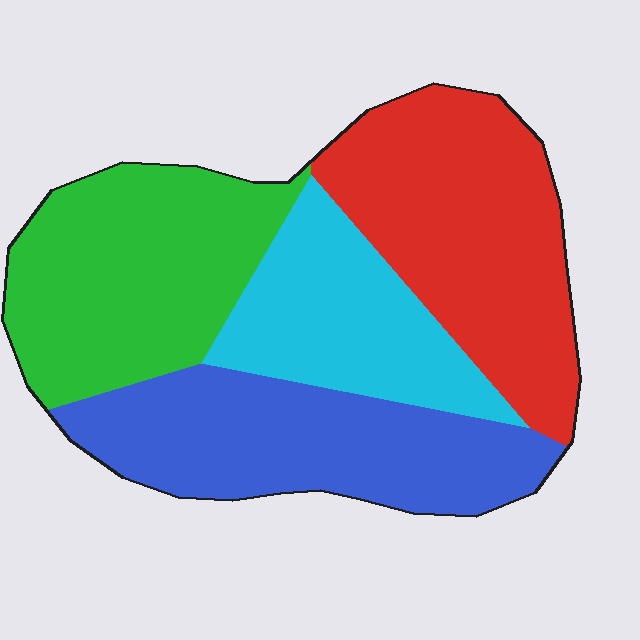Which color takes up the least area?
Cyan, at roughly 20%.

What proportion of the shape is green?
Green covers roughly 25% of the shape.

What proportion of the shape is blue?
Blue takes up about one quarter (1/4) of the shape.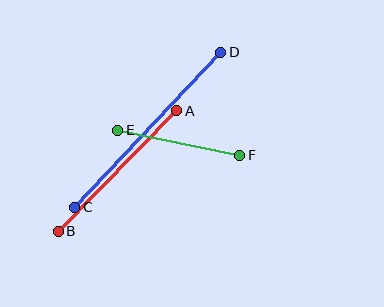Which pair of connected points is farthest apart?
Points C and D are farthest apart.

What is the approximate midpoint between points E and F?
The midpoint is at approximately (179, 143) pixels.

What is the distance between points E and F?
The distance is approximately 125 pixels.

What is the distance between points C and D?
The distance is approximately 213 pixels.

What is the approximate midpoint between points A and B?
The midpoint is at approximately (117, 171) pixels.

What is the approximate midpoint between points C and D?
The midpoint is at approximately (148, 130) pixels.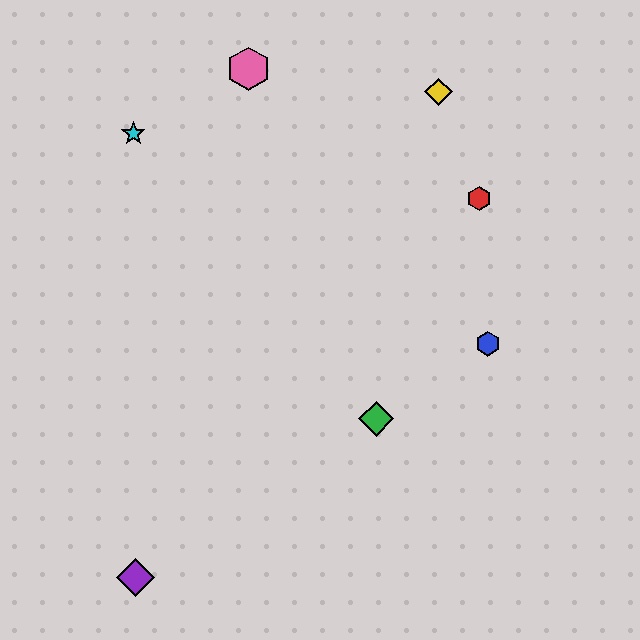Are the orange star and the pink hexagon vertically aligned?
Yes, both are at x≈248.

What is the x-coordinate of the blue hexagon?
The blue hexagon is at x≈488.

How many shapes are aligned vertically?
2 shapes (the orange star, the pink hexagon) are aligned vertically.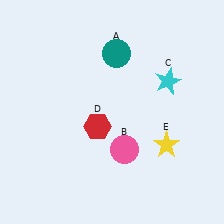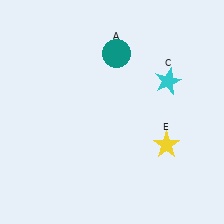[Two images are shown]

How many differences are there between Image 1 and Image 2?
There are 2 differences between the two images.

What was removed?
The pink circle (B), the red hexagon (D) were removed in Image 2.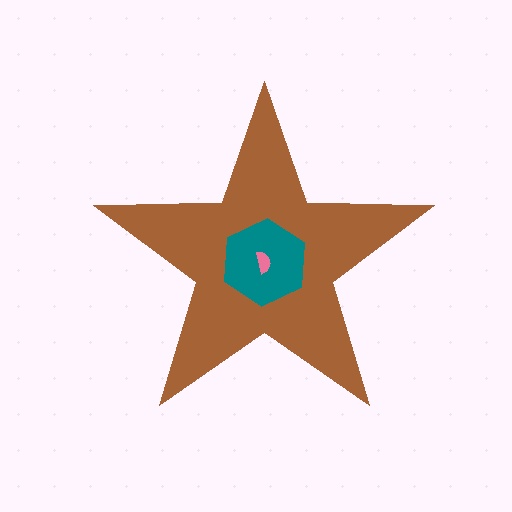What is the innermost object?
The pink semicircle.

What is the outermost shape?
The brown star.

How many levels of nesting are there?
3.